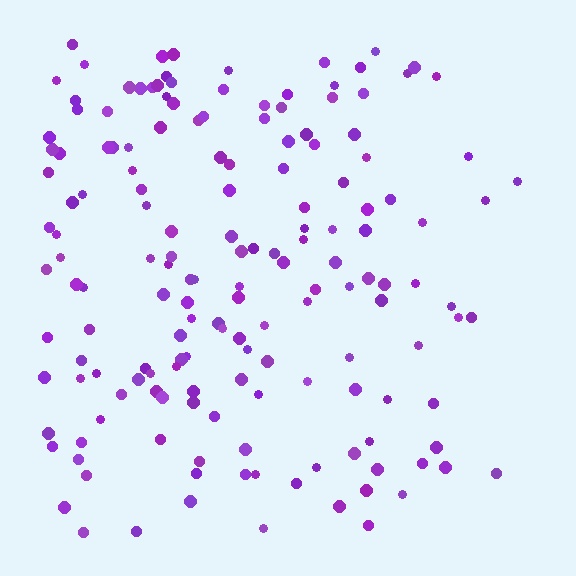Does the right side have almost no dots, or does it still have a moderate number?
Still a moderate number, just noticeably fewer than the left.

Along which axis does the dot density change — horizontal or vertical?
Horizontal.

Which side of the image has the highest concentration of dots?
The left.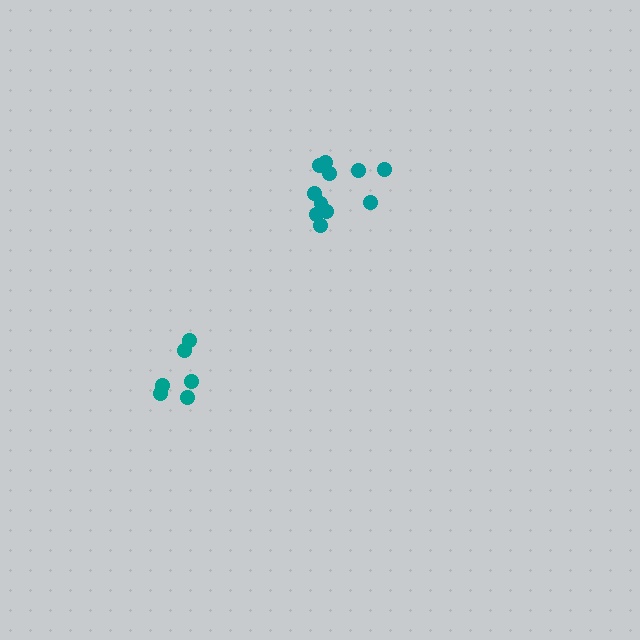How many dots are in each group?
Group 1: 11 dots, Group 2: 6 dots (17 total).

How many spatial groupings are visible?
There are 2 spatial groupings.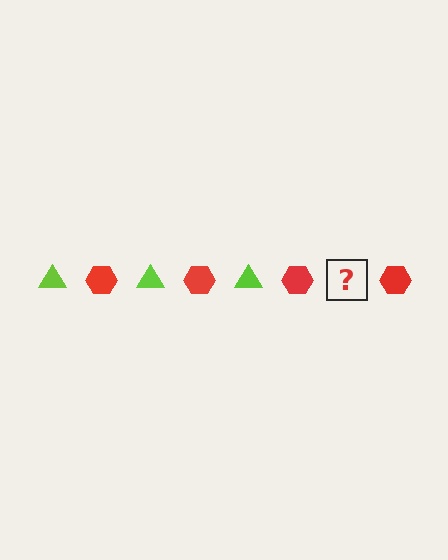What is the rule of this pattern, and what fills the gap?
The rule is that the pattern alternates between lime triangle and red hexagon. The gap should be filled with a lime triangle.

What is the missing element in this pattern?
The missing element is a lime triangle.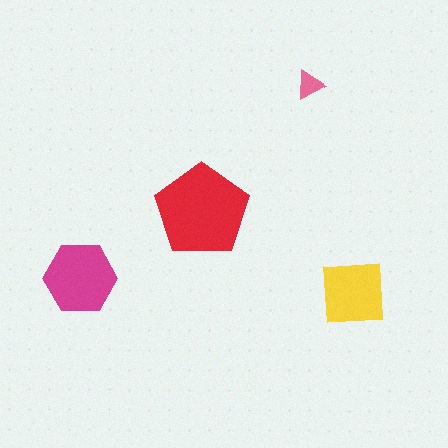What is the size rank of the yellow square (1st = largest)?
3rd.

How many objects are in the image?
There are 4 objects in the image.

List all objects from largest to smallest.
The red pentagon, the magenta hexagon, the yellow square, the pink triangle.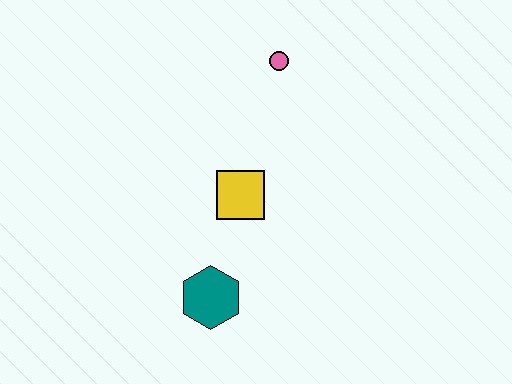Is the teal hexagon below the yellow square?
Yes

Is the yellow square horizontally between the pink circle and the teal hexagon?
Yes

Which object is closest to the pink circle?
The yellow square is closest to the pink circle.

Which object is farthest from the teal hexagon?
The pink circle is farthest from the teal hexagon.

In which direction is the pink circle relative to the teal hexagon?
The pink circle is above the teal hexagon.